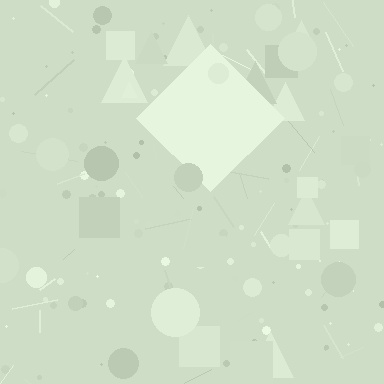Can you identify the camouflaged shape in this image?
The camouflaged shape is a diamond.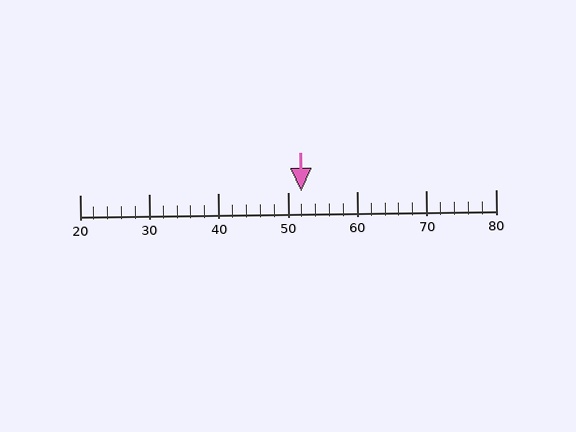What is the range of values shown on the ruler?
The ruler shows values from 20 to 80.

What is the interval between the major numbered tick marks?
The major tick marks are spaced 10 units apart.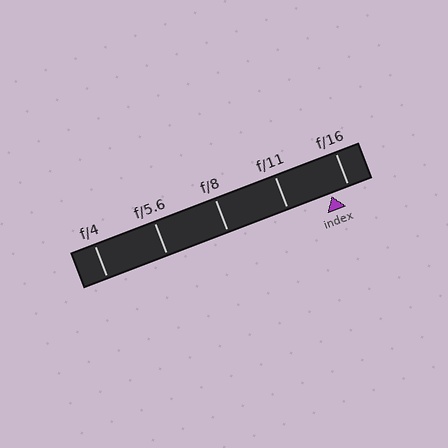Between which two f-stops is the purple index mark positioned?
The index mark is between f/11 and f/16.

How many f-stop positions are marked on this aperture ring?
There are 5 f-stop positions marked.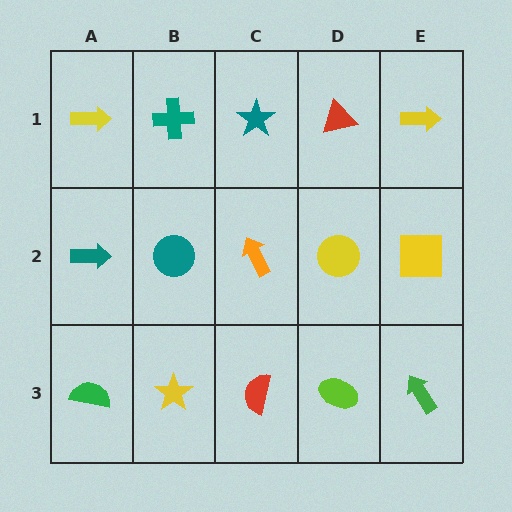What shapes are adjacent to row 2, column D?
A red triangle (row 1, column D), a lime ellipse (row 3, column D), an orange arrow (row 2, column C), a yellow square (row 2, column E).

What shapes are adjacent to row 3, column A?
A teal arrow (row 2, column A), a yellow star (row 3, column B).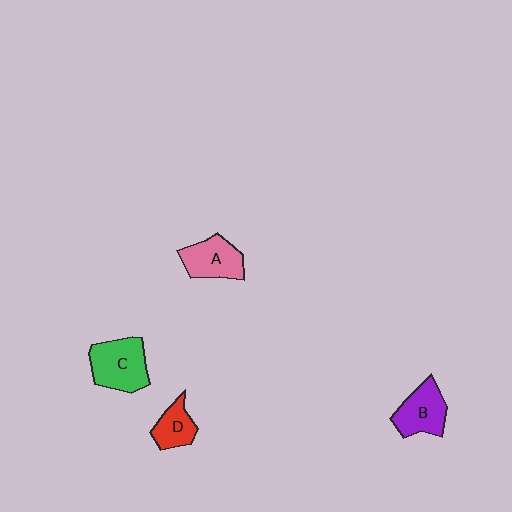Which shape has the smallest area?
Shape D (red).